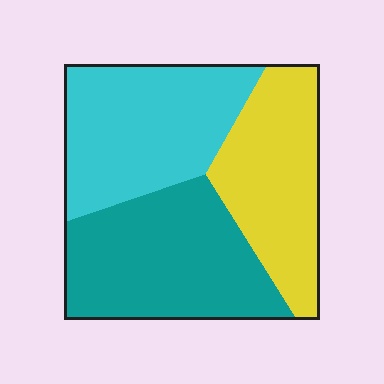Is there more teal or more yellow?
Teal.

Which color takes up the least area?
Yellow, at roughly 30%.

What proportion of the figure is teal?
Teal covers around 35% of the figure.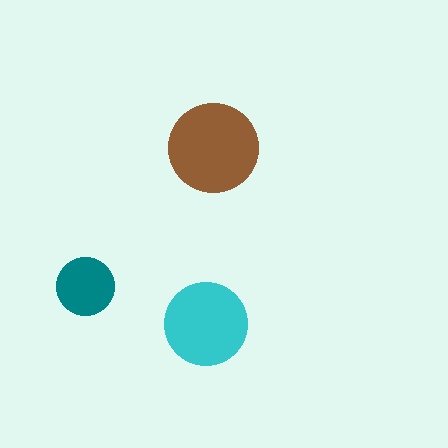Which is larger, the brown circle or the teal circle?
The brown one.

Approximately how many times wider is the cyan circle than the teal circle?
About 1.5 times wider.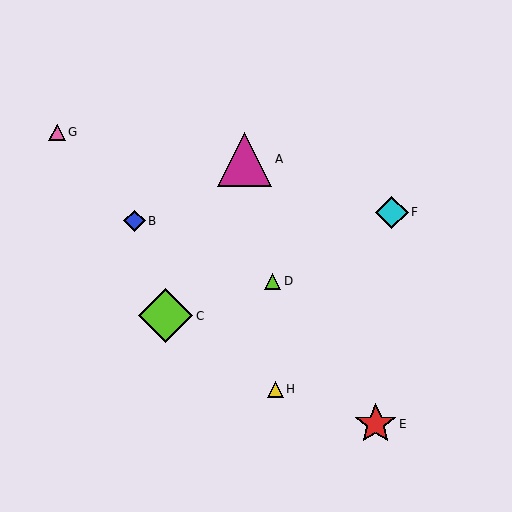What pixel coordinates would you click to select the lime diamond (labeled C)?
Click at (165, 316) to select the lime diamond C.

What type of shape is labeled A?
Shape A is a magenta triangle.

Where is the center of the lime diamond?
The center of the lime diamond is at (165, 316).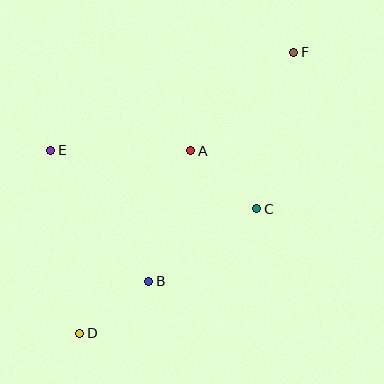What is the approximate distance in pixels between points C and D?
The distance between C and D is approximately 217 pixels.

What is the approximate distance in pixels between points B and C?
The distance between B and C is approximately 130 pixels.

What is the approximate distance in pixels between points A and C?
The distance between A and C is approximately 88 pixels.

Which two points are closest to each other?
Points B and D are closest to each other.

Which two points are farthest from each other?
Points D and F are farthest from each other.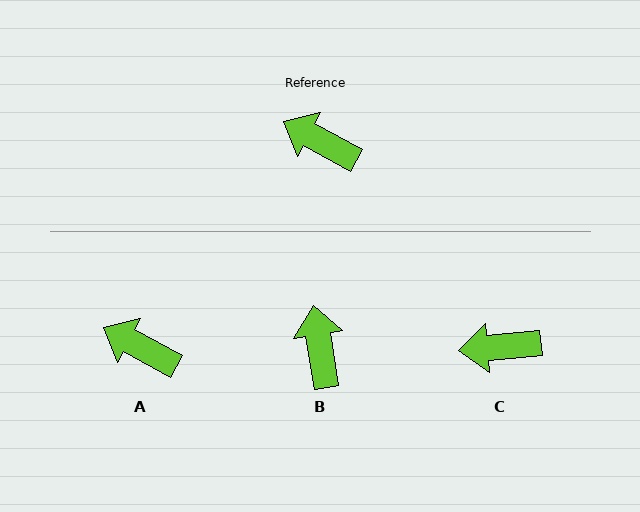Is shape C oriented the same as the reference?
No, it is off by about 34 degrees.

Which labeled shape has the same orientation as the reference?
A.